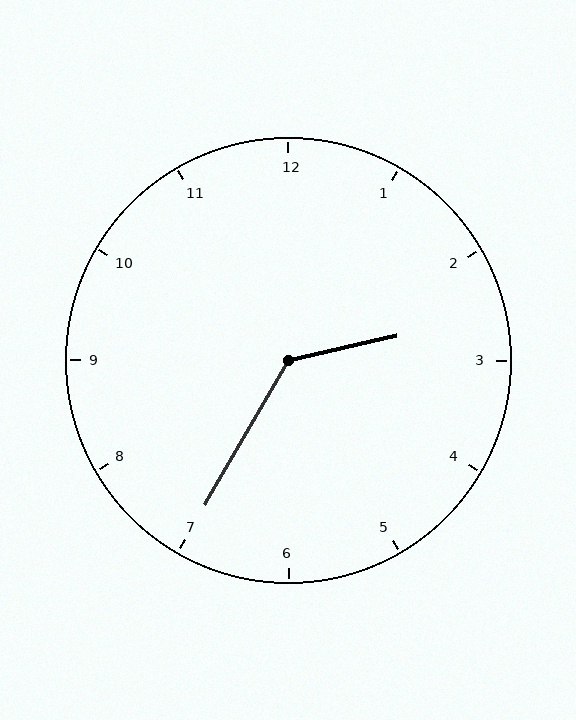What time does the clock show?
2:35.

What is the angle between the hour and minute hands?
Approximately 132 degrees.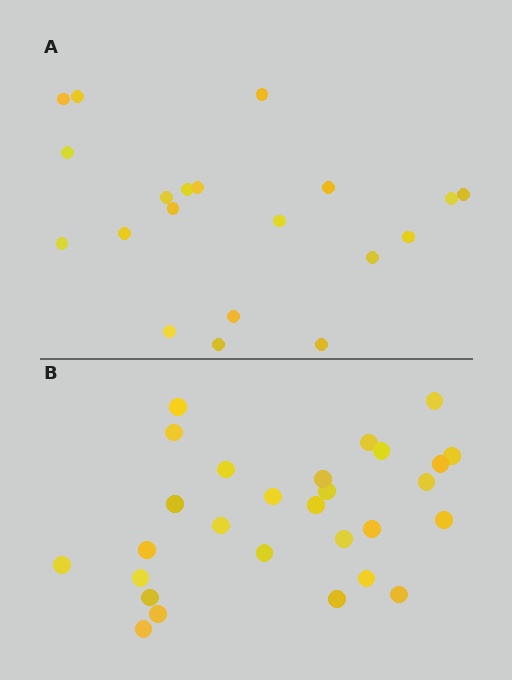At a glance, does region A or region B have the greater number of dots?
Region B (the bottom region) has more dots.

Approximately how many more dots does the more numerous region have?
Region B has roughly 8 or so more dots than region A.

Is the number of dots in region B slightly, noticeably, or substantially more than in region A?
Region B has noticeably more, but not dramatically so. The ratio is roughly 1.4 to 1.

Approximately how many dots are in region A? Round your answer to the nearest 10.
About 20 dots.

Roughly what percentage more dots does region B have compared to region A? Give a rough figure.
About 40% more.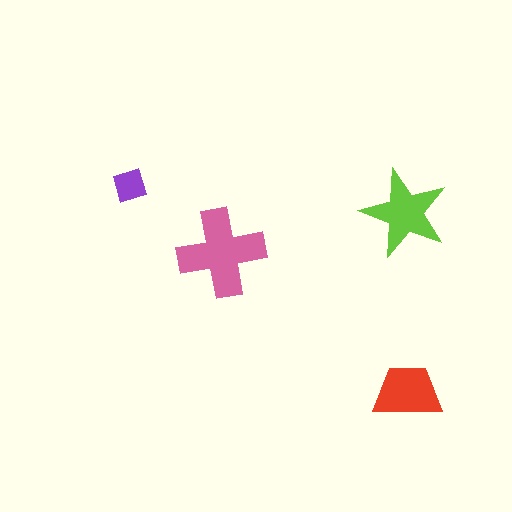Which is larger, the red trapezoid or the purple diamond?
The red trapezoid.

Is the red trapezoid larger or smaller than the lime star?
Smaller.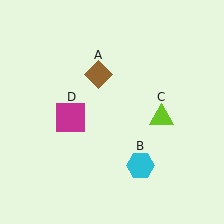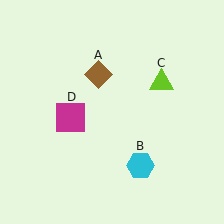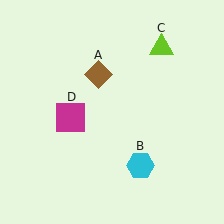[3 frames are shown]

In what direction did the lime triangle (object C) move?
The lime triangle (object C) moved up.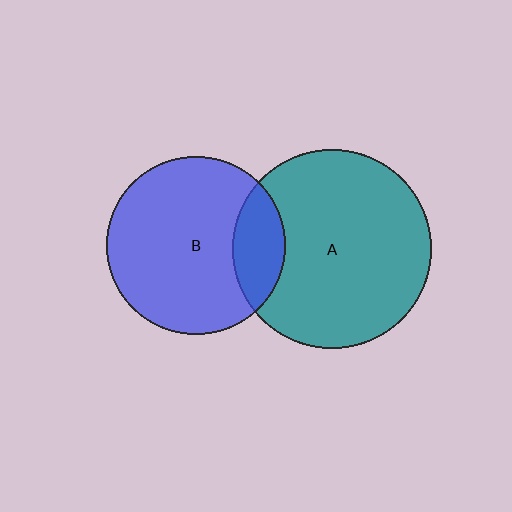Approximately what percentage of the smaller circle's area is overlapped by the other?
Approximately 20%.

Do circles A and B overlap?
Yes.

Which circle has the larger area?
Circle A (teal).